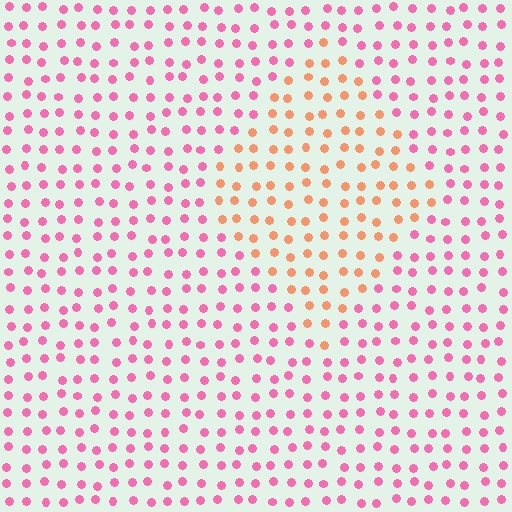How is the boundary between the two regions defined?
The boundary is defined purely by a slight shift in hue (about 49 degrees). Spacing, size, and orientation are identical on both sides.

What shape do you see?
I see a diamond.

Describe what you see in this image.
The image is filled with small pink elements in a uniform arrangement. A diamond-shaped region is visible where the elements are tinted to a slightly different hue, forming a subtle color boundary.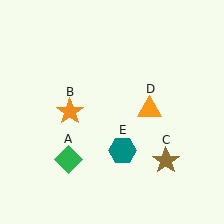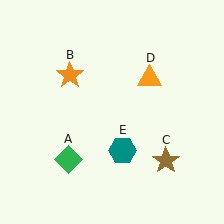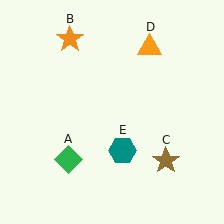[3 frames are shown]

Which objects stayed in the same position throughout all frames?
Green diamond (object A) and brown star (object C) and teal hexagon (object E) remained stationary.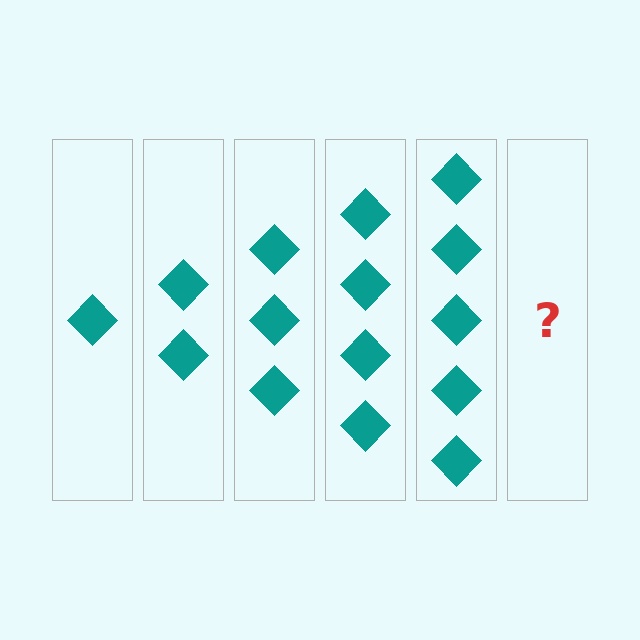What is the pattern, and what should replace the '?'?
The pattern is that each step adds one more diamond. The '?' should be 6 diamonds.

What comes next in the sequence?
The next element should be 6 diamonds.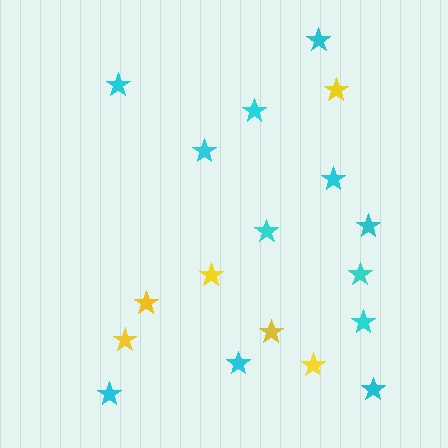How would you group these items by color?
There are 2 groups: one group of yellow stars (6) and one group of cyan stars (12).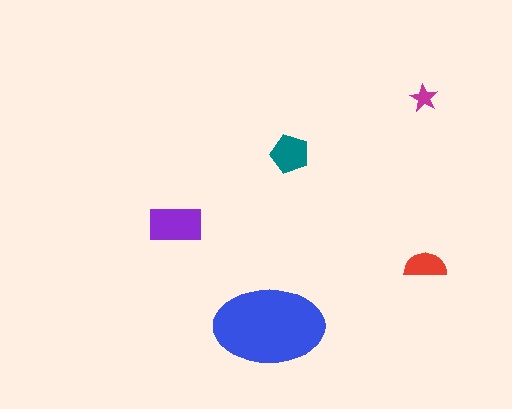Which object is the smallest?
The magenta star.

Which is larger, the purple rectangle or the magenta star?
The purple rectangle.